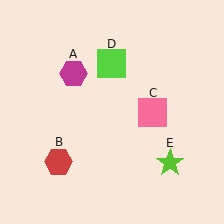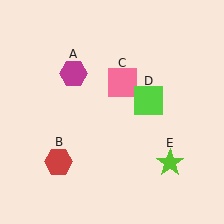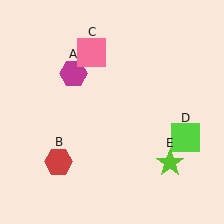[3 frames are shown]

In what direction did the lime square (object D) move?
The lime square (object D) moved down and to the right.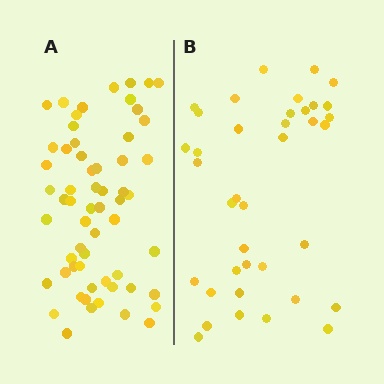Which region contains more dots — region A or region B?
Region A (the left region) has more dots.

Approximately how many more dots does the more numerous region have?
Region A has approximately 20 more dots than region B.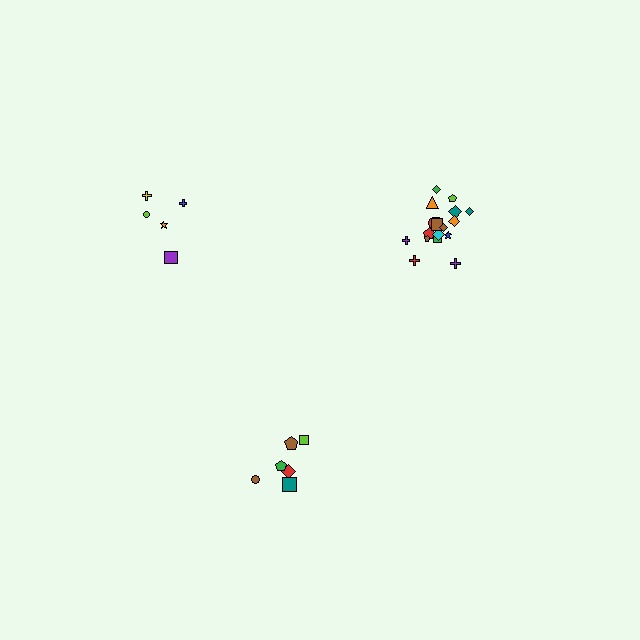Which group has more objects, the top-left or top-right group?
The top-right group.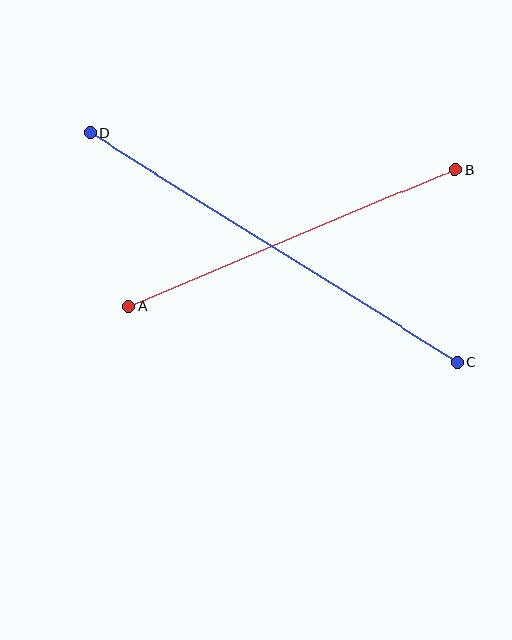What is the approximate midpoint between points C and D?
The midpoint is at approximately (273, 248) pixels.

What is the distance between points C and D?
The distance is approximately 433 pixels.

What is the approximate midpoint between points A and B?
The midpoint is at approximately (292, 238) pixels.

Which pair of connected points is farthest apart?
Points C and D are farthest apart.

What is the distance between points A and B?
The distance is approximately 354 pixels.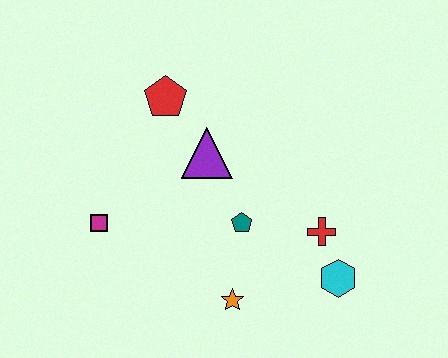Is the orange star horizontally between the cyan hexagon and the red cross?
No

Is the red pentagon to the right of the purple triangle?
No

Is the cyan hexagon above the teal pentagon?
No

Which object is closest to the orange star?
The teal pentagon is closest to the orange star.